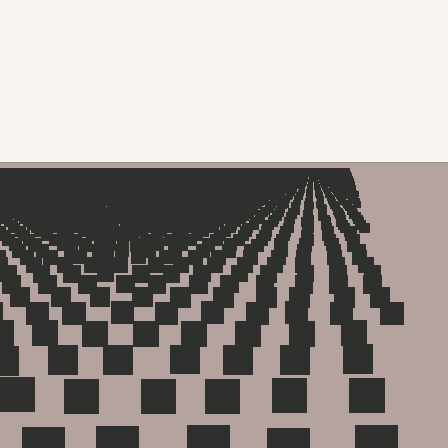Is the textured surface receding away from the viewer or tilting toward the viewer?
The surface is receding away from the viewer. Texture elements get smaller and denser toward the top.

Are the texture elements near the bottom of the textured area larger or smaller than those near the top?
Larger. Near the bottom, elements are closer to the viewer and appear at a bigger on-screen size.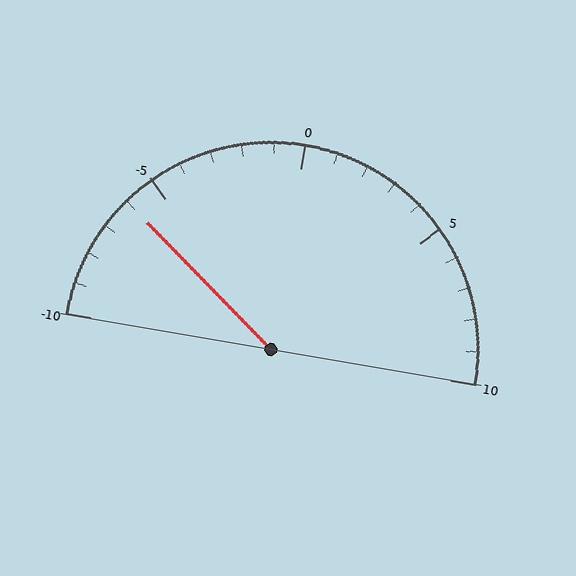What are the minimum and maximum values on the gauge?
The gauge ranges from -10 to 10.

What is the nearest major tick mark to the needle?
The nearest major tick mark is -5.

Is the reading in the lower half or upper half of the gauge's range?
The reading is in the lower half of the range (-10 to 10).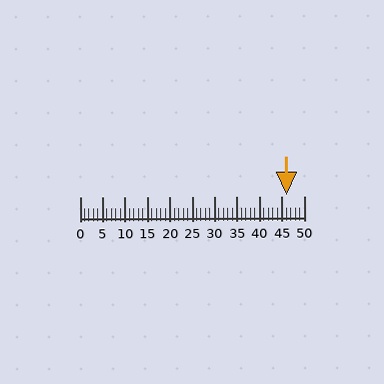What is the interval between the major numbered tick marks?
The major tick marks are spaced 5 units apart.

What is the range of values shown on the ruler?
The ruler shows values from 0 to 50.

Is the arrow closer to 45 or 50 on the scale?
The arrow is closer to 45.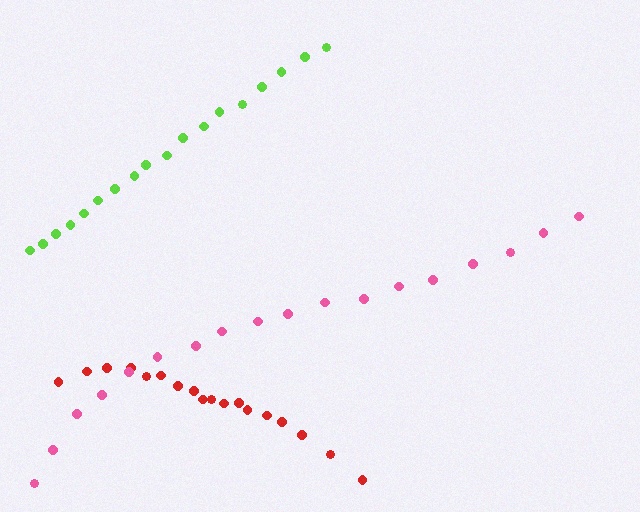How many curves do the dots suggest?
There are 3 distinct paths.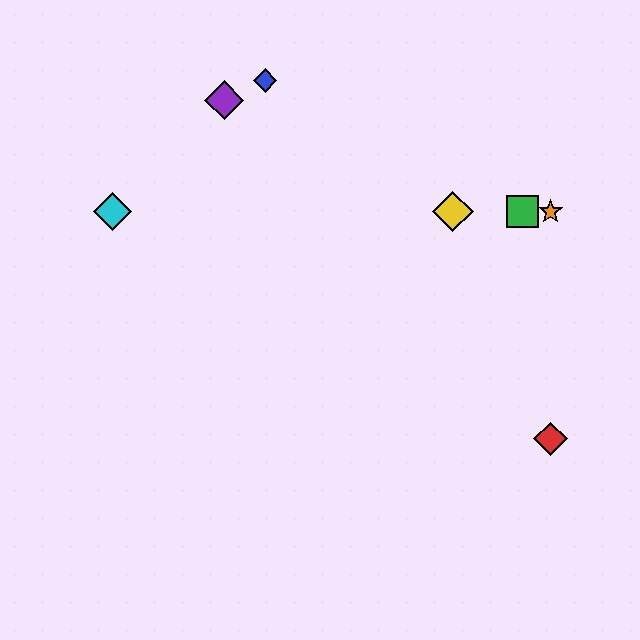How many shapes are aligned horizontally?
4 shapes (the green square, the yellow diamond, the orange star, the cyan diamond) are aligned horizontally.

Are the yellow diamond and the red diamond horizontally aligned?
No, the yellow diamond is at y≈212 and the red diamond is at y≈439.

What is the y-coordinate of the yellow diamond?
The yellow diamond is at y≈212.